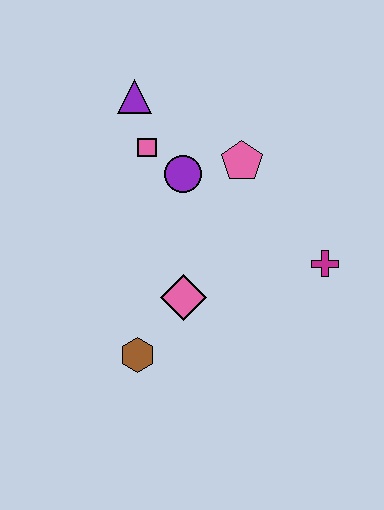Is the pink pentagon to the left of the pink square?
No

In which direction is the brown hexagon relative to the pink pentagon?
The brown hexagon is below the pink pentagon.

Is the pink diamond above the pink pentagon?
No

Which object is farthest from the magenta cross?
The purple triangle is farthest from the magenta cross.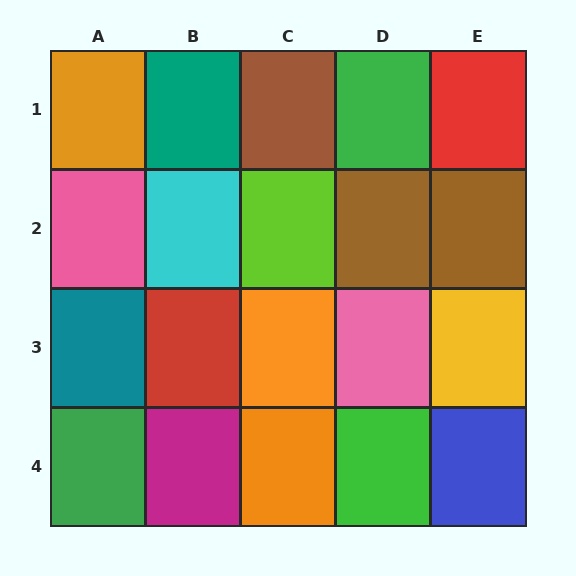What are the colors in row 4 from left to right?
Green, magenta, orange, green, blue.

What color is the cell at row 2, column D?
Brown.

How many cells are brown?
3 cells are brown.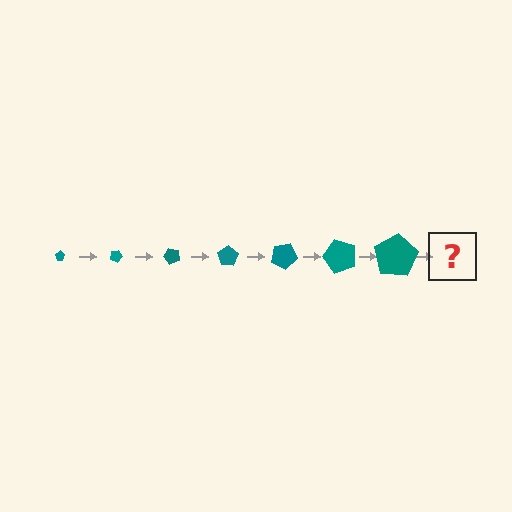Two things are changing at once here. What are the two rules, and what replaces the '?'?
The two rules are that the pentagon grows larger each step and it rotates 25 degrees each step. The '?' should be a pentagon, larger than the previous one and rotated 175 degrees from the start.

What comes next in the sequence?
The next element should be a pentagon, larger than the previous one and rotated 175 degrees from the start.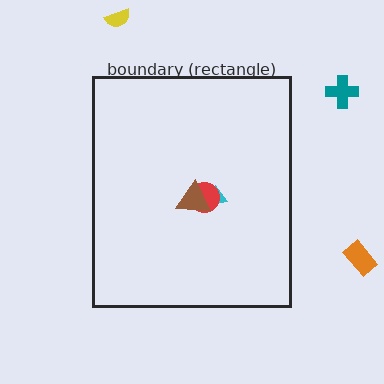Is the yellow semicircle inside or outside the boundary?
Outside.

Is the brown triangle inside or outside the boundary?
Inside.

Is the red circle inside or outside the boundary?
Inside.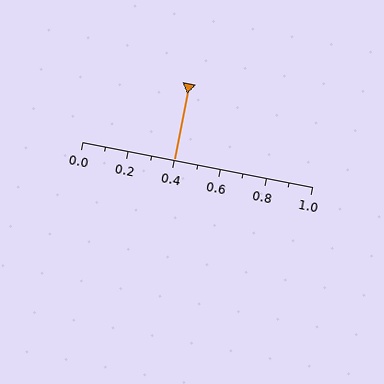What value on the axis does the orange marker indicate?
The marker indicates approximately 0.4.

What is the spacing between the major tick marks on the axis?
The major ticks are spaced 0.2 apart.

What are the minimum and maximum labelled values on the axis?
The axis runs from 0.0 to 1.0.